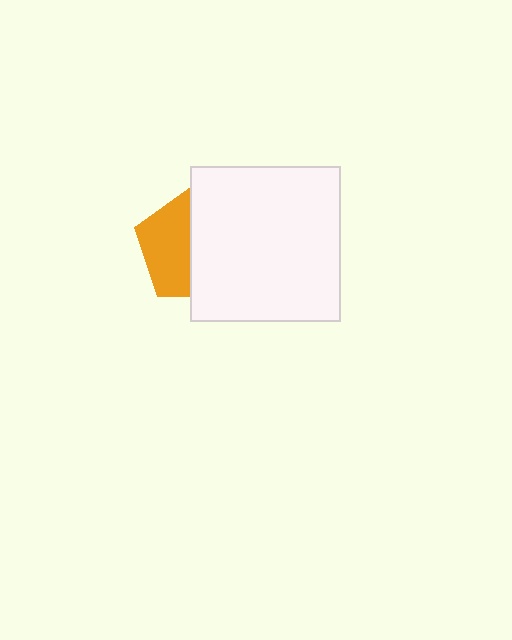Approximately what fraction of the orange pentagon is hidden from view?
Roughly 55% of the orange pentagon is hidden behind the white rectangle.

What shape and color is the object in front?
The object in front is a white rectangle.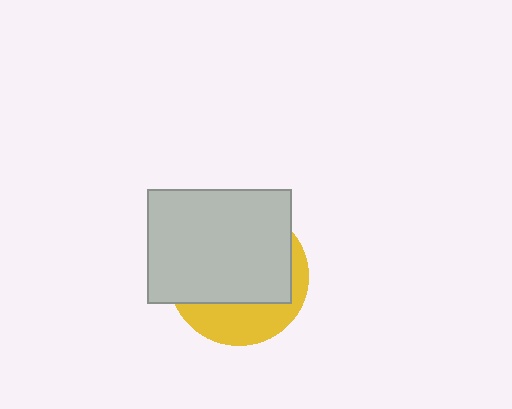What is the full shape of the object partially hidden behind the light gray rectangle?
The partially hidden object is a yellow circle.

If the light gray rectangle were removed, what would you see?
You would see the complete yellow circle.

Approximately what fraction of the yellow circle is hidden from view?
Roughly 68% of the yellow circle is hidden behind the light gray rectangle.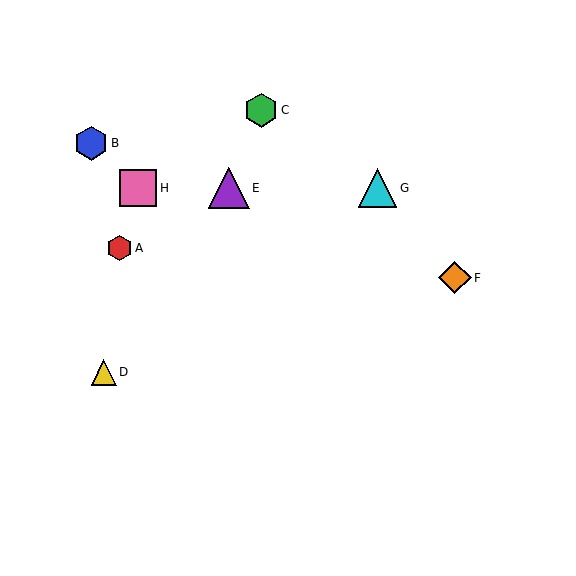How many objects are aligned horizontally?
3 objects (E, G, H) are aligned horizontally.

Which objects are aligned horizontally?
Objects E, G, H are aligned horizontally.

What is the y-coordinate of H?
Object H is at y≈188.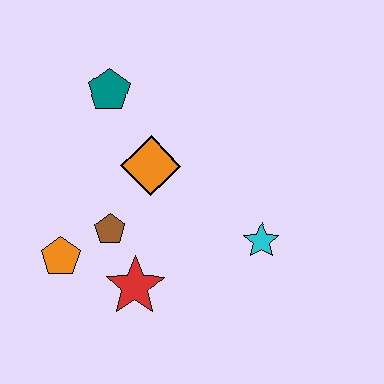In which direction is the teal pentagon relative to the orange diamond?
The teal pentagon is above the orange diamond.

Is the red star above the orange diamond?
No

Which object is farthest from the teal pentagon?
The cyan star is farthest from the teal pentagon.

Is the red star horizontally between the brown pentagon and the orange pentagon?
No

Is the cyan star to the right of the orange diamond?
Yes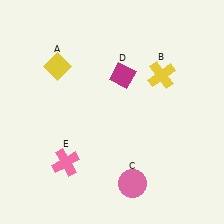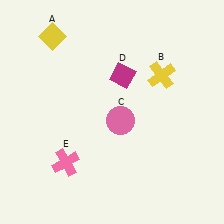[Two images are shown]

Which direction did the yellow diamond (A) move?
The yellow diamond (A) moved up.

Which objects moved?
The objects that moved are: the yellow diamond (A), the pink circle (C).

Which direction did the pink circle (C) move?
The pink circle (C) moved up.